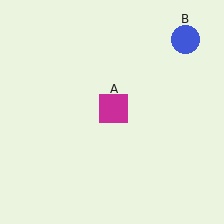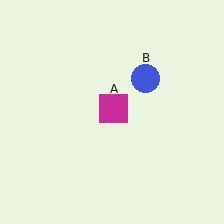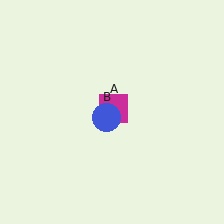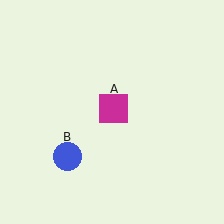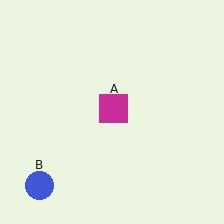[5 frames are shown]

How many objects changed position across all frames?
1 object changed position: blue circle (object B).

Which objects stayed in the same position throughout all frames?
Magenta square (object A) remained stationary.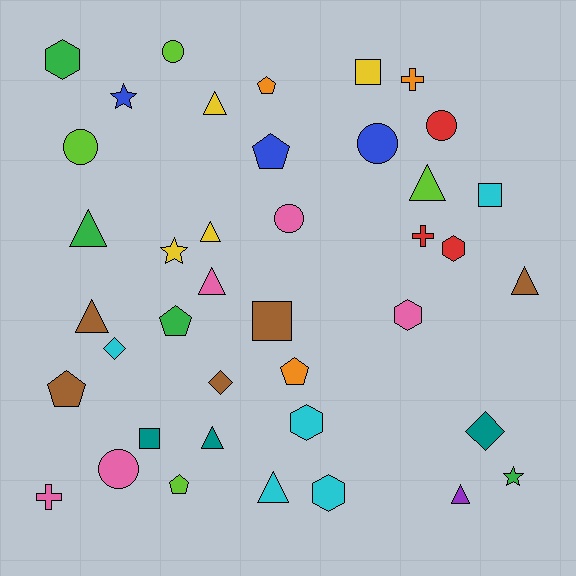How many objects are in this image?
There are 40 objects.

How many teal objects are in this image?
There are 3 teal objects.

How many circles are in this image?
There are 6 circles.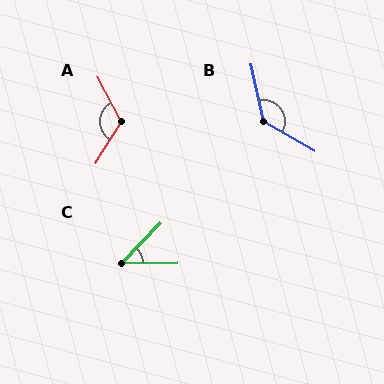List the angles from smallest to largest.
C (45°), A (120°), B (132°).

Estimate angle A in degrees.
Approximately 120 degrees.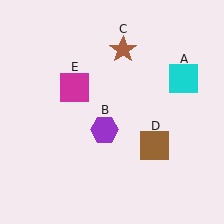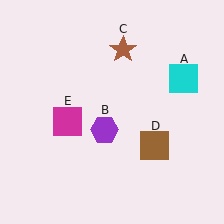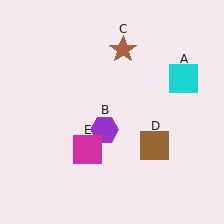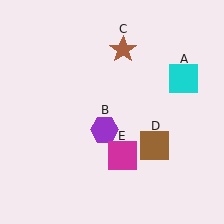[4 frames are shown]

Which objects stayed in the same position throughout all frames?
Cyan square (object A) and purple hexagon (object B) and brown star (object C) and brown square (object D) remained stationary.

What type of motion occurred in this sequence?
The magenta square (object E) rotated counterclockwise around the center of the scene.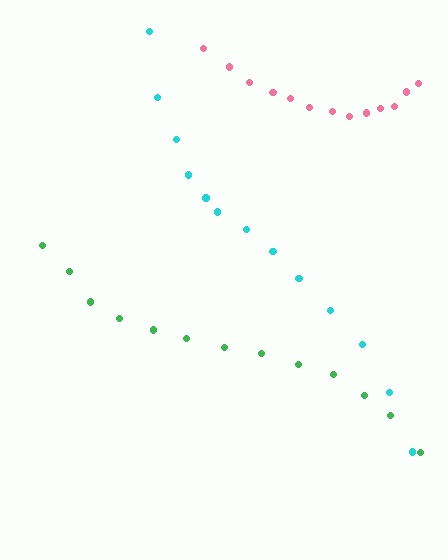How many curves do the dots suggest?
There are 3 distinct paths.